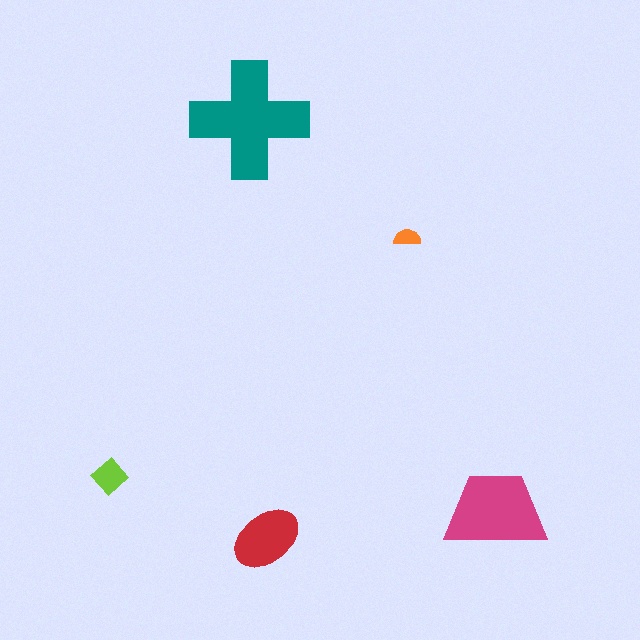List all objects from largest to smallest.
The teal cross, the magenta trapezoid, the red ellipse, the lime diamond, the orange semicircle.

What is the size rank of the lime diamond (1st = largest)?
4th.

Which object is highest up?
The teal cross is topmost.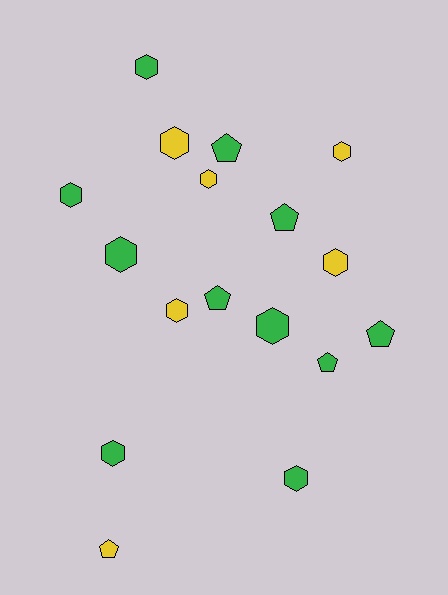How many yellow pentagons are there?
There is 1 yellow pentagon.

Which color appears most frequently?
Green, with 11 objects.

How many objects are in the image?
There are 17 objects.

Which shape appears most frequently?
Hexagon, with 11 objects.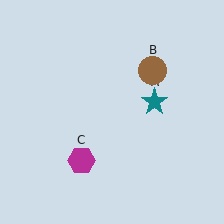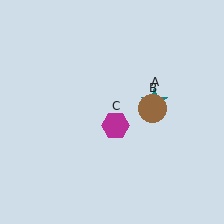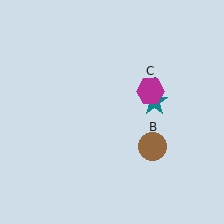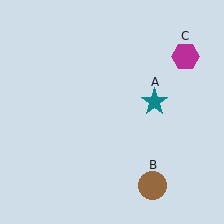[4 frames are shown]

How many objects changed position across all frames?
2 objects changed position: brown circle (object B), magenta hexagon (object C).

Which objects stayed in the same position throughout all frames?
Teal star (object A) remained stationary.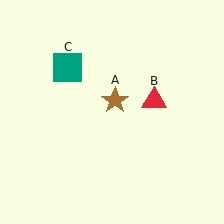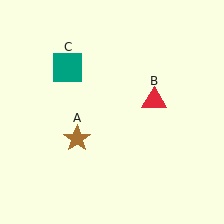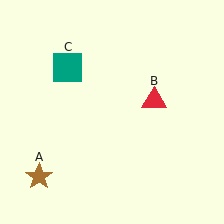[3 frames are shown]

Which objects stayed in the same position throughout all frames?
Red triangle (object B) and teal square (object C) remained stationary.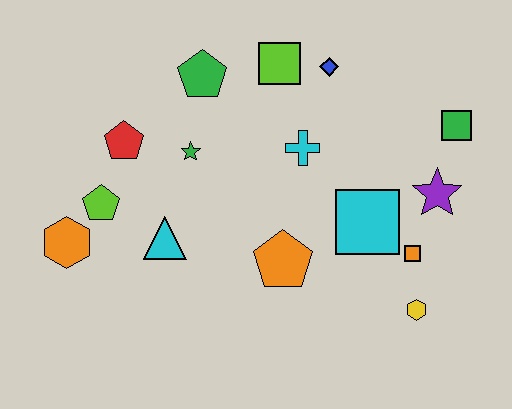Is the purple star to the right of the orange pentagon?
Yes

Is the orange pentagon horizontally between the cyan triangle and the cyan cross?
Yes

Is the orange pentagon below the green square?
Yes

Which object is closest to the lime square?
The blue diamond is closest to the lime square.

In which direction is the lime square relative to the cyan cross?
The lime square is above the cyan cross.